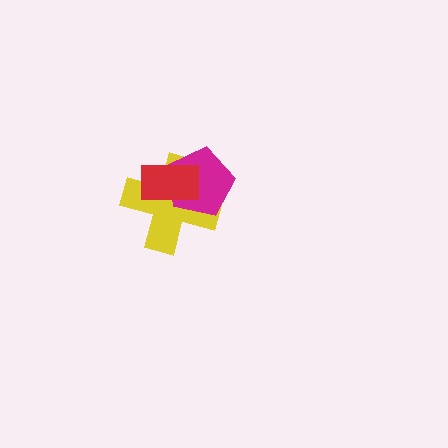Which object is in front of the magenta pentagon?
The red rectangle is in front of the magenta pentagon.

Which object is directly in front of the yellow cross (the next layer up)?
The magenta pentagon is directly in front of the yellow cross.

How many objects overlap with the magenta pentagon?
2 objects overlap with the magenta pentagon.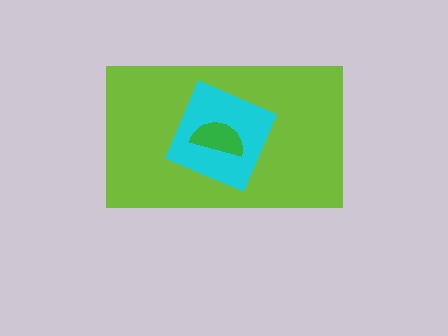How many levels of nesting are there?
3.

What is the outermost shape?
The lime rectangle.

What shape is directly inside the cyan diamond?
The green semicircle.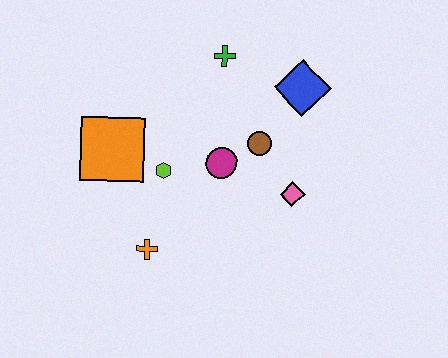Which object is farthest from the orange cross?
The blue diamond is farthest from the orange cross.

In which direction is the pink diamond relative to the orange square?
The pink diamond is to the right of the orange square.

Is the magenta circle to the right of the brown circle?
No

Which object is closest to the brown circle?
The magenta circle is closest to the brown circle.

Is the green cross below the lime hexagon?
No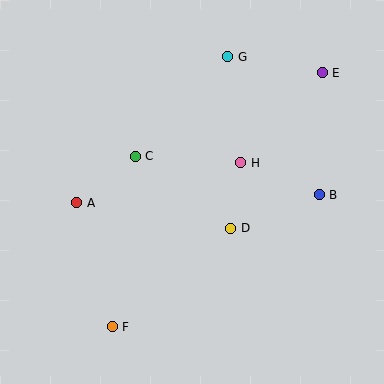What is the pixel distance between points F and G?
The distance between F and G is 294 pixels.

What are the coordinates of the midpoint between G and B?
The midpoint between G and B is at (273, 126).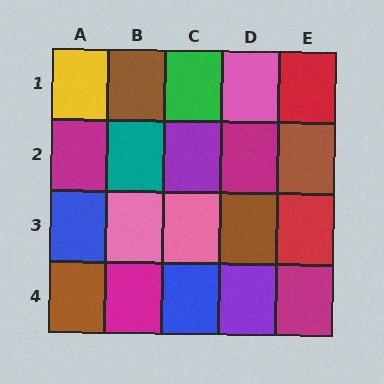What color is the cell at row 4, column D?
Purple.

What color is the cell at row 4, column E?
Magenta.